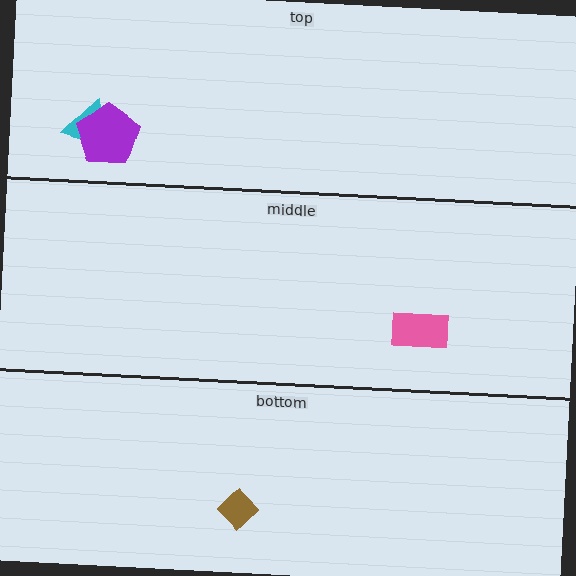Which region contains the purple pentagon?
The top region.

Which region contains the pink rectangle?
The middle region.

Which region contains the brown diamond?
The bottom region.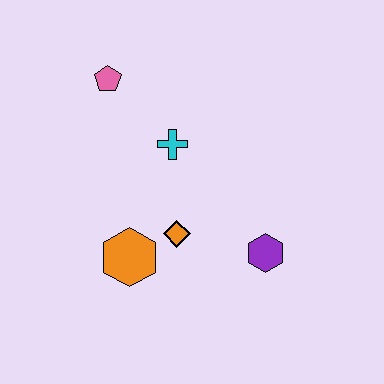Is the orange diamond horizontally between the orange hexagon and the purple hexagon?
Yes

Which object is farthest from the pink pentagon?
The purple hexagon is farthest from the pink pentagon.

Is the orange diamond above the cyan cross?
No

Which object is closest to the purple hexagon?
The orange diamond is closest to the purple hexagon.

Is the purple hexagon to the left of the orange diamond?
No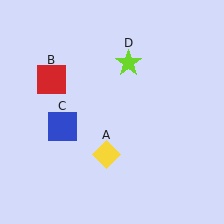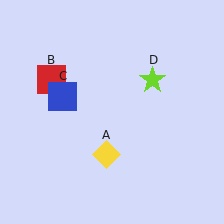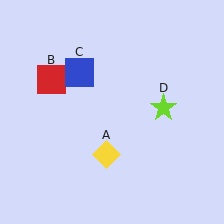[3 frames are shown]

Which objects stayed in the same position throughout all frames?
Yellow diamond (object A) and red square (object B) remained stationary.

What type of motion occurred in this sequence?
The blue square (object C), lime star (object D) rotated clockwise around the center of the scene.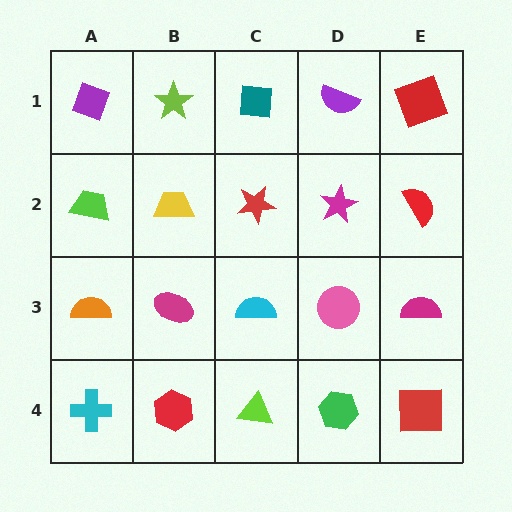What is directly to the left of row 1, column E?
A purple semicircle.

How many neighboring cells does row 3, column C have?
4.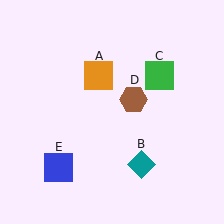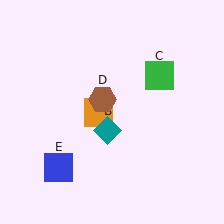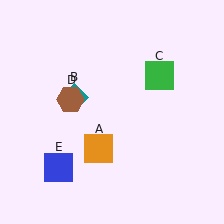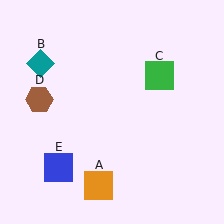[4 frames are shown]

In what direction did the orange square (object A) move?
The orange square (object A) moved down.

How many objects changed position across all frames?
3 objects changed position: orange square (object A), teal diamond (object B), brown hexagon (object D).